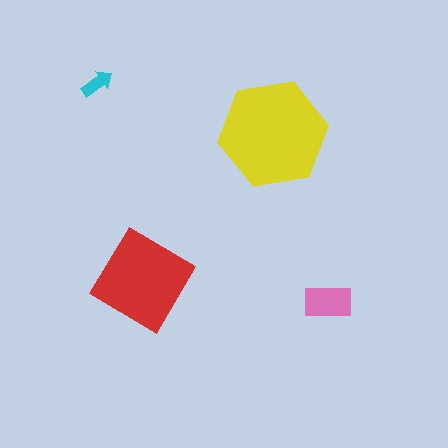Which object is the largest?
The yellow hexagon.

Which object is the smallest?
The cyan arrow.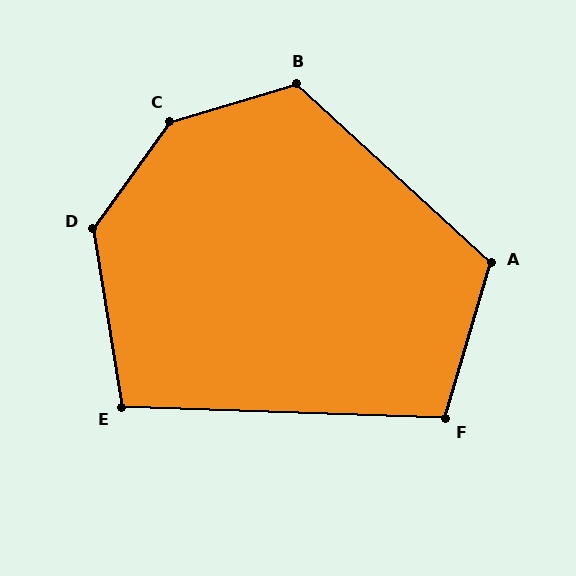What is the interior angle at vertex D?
Approximately 135 degrees (obtuse).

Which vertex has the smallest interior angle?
E, at approximately 101 degrees.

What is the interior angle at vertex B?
Approximately 121 degrees (obtuse).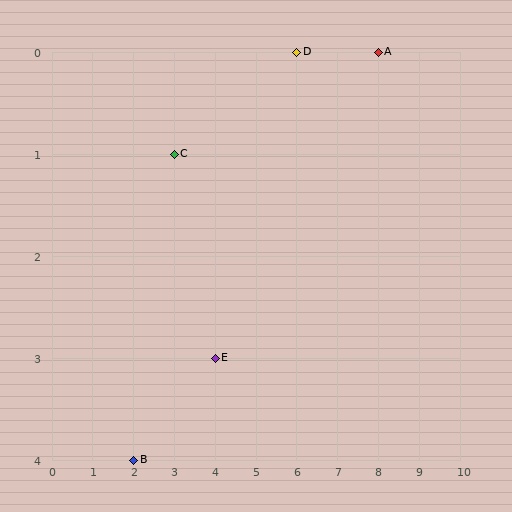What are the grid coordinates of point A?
Point A is at grid coordinates (8, 0).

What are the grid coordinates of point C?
Point C is at grid coordinates (3, 1).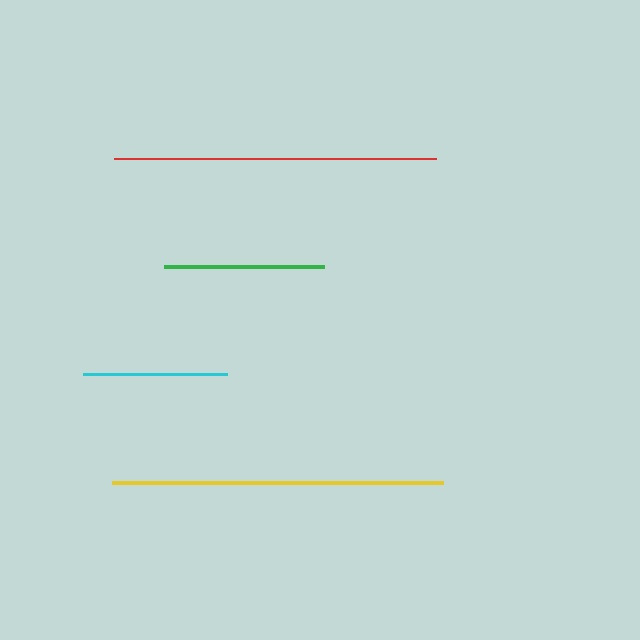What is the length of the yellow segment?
The yellow segment is approximately 332 pixels long.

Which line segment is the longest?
The yellow line is the longest at approximately 332 pixels.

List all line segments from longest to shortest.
From longest to shortest: yellow, red, green, cyan.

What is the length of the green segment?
The green segment is approximately 159 pixels long.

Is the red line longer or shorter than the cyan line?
The red line is longer than the cyan line.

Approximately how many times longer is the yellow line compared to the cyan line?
The yellow line is approximately 2.3 times the length of the cyan line.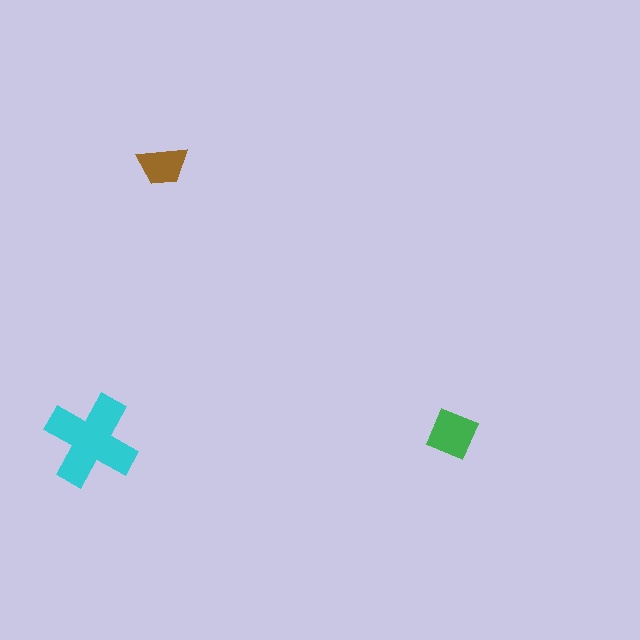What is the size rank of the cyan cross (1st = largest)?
1st.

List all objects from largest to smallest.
The cyan cross, the green diamond, the brown trapezoid.